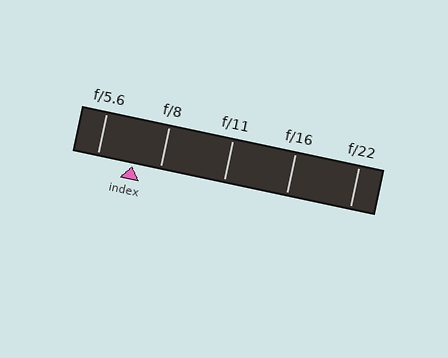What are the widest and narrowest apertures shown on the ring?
The widest aperture shown is f/5.6 and the narrowest is f/22.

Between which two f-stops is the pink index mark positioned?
The index mark is between f/5.6 and f/8.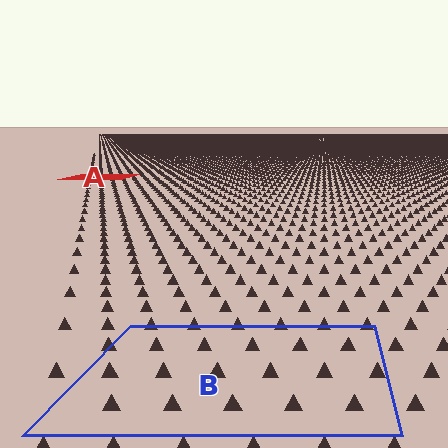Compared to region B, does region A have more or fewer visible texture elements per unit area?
Region A has more texture elements per unit area — they are packed more densely because it is farther away.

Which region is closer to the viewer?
Region B is closer. The texture elements there are larger and more spread out.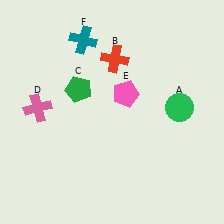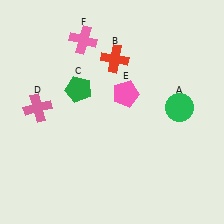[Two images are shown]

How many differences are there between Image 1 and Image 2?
There is 1 difference between the two images.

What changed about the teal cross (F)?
In Image 1, F is teal. In Image 2, it changed to pink.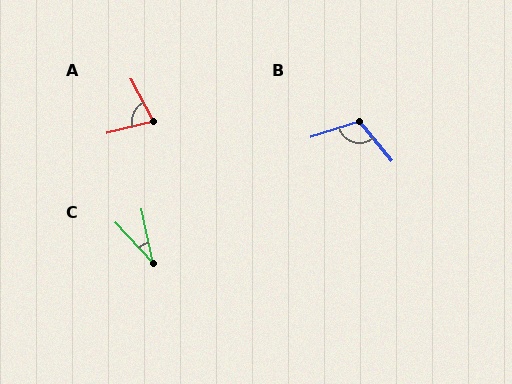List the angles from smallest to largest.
C (30°), A (76°), B (112°).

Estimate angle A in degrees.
Approximately 76 degrees.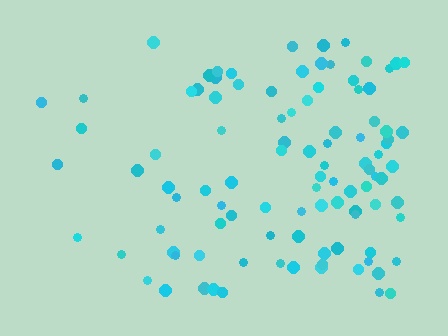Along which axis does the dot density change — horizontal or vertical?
Horizontal.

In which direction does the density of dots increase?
From left to right, with the right side densest.